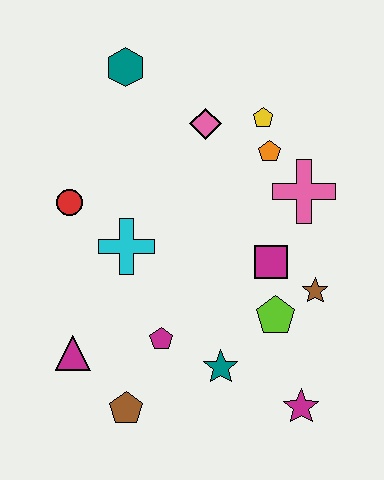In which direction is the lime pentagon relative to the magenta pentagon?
The lime pentagon is to the right of the magenta pentagon.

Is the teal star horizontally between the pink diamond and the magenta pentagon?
No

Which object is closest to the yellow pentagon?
The orange pentagon is closest to the yellow pentagon.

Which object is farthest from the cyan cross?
The magenta star is farthest from the cyan cross.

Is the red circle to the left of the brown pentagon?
Yes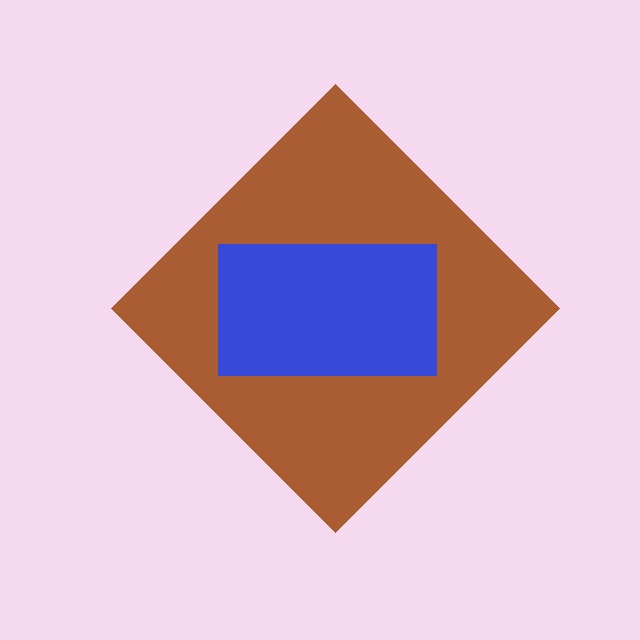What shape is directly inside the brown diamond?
The blue rectangle.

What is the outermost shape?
The brown diamond.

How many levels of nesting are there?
2.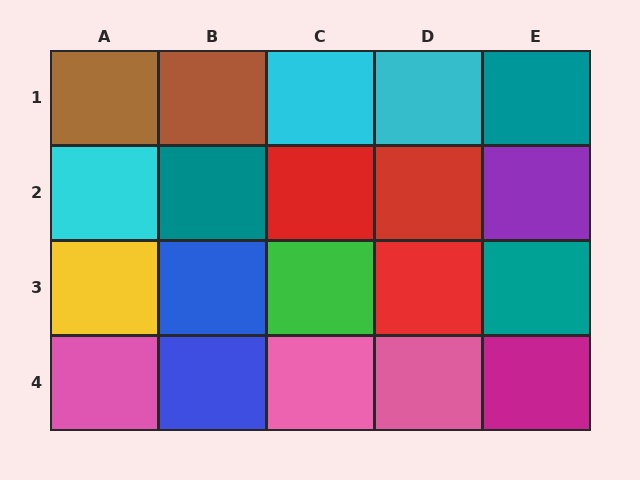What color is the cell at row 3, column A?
Yellow.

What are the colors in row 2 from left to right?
Cyan, teal, red, red, purple.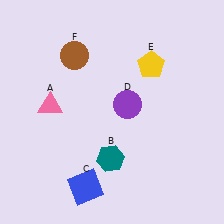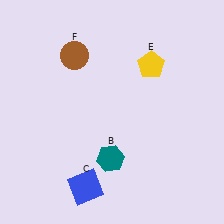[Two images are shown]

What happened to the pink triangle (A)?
The pink triangle (A) was removed in Image 2. It was in the top-left area of Image 1.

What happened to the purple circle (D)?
The purple circle (D) was removed in Image 2. It was in the top-right area of Image 1.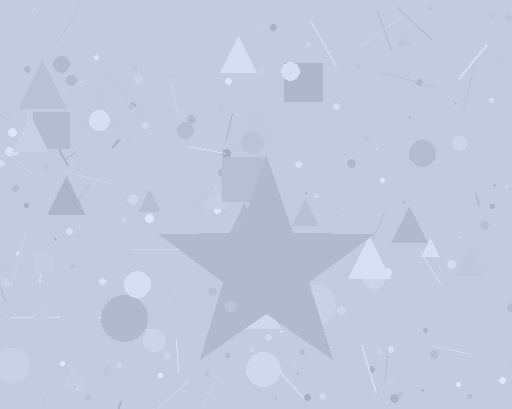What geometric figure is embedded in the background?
A star is embedded in the background.